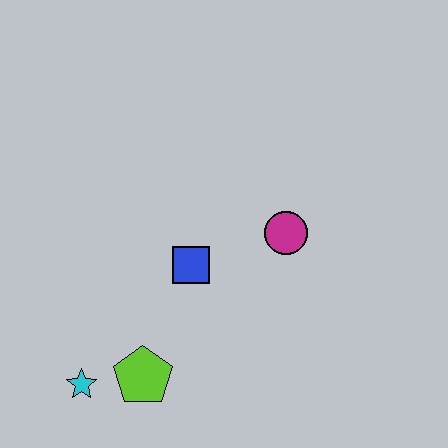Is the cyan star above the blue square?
No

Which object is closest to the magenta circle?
The blue square is closest to the magenta circle.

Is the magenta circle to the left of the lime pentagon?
No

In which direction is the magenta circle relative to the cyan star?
The magenta circle is to the right of the cyan star.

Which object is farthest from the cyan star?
The magenta circle is farthest from the cyan star.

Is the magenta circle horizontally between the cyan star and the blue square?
No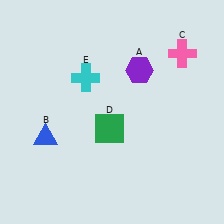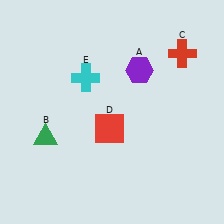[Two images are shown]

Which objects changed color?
B changed from blue to green. C changed from pink to red. D changed from green to red.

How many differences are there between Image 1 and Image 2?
There are 3 differences between the two images.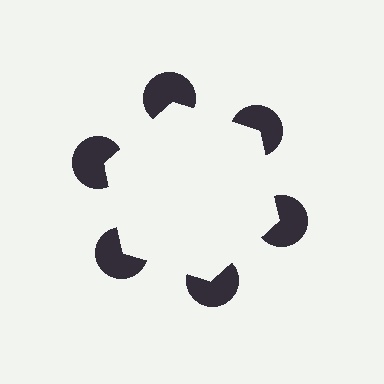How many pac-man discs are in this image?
There are 6 — one at each vertex of the illusory hexagon.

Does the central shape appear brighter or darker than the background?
It typically appears slightly brighter than the background, even though no actual brightness change is drawn.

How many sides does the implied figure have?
6 sides.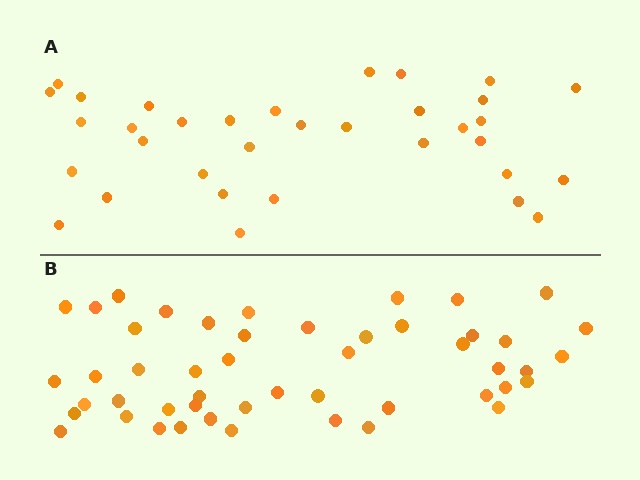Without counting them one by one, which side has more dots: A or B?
Region B (the bottom region) has more dots.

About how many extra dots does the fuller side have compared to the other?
Region B has approximately 15 more dots than region A.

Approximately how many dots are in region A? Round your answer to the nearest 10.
About 30 dots. (The exact count is 34, which rounds to 30.)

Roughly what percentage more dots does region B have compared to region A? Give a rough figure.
About 45% more.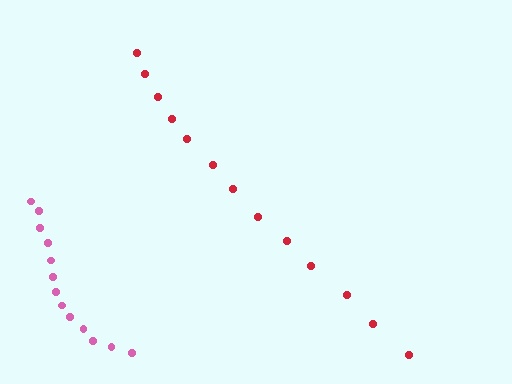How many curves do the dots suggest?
There are 2 distinct paths.